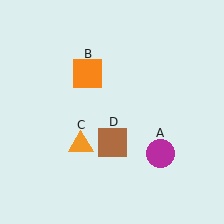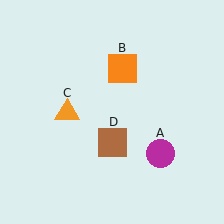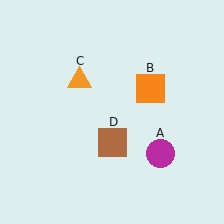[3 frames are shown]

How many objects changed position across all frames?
2 objects changed position: orange square (object B), orange triangle (object C).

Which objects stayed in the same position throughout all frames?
Magenta circle (object A) and brown square (object D) remained stationary.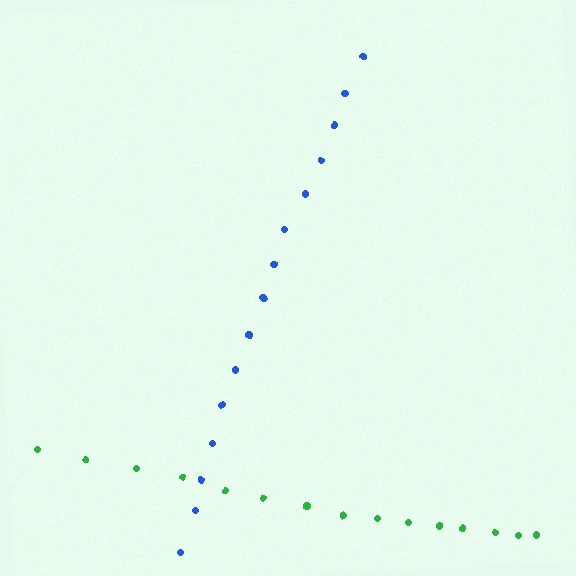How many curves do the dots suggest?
There are 2 distinct paths.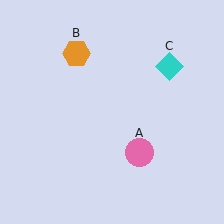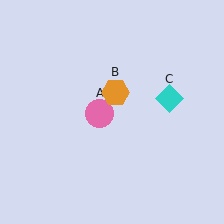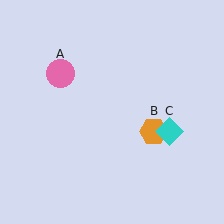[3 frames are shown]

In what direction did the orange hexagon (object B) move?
The orange hexagon (object B) moved down and to the right.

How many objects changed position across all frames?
3 objects changed position: pink circle (object A), orange hexagon (object B), cyan diamond (object C).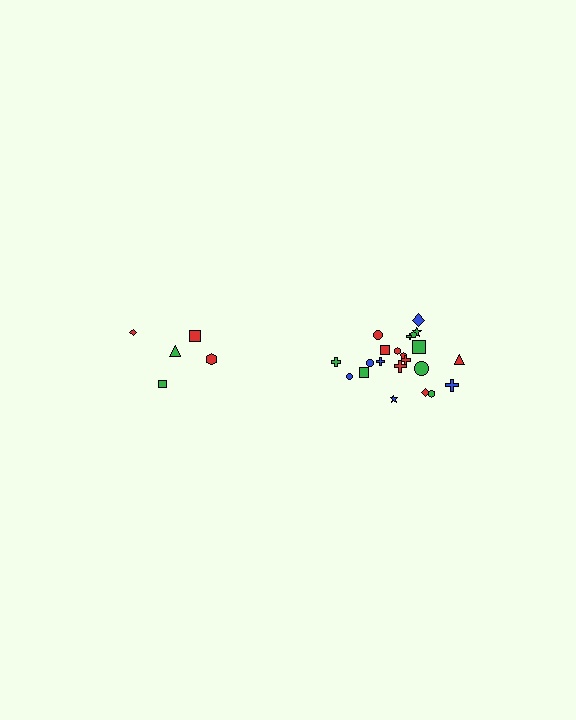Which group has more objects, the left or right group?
The right group.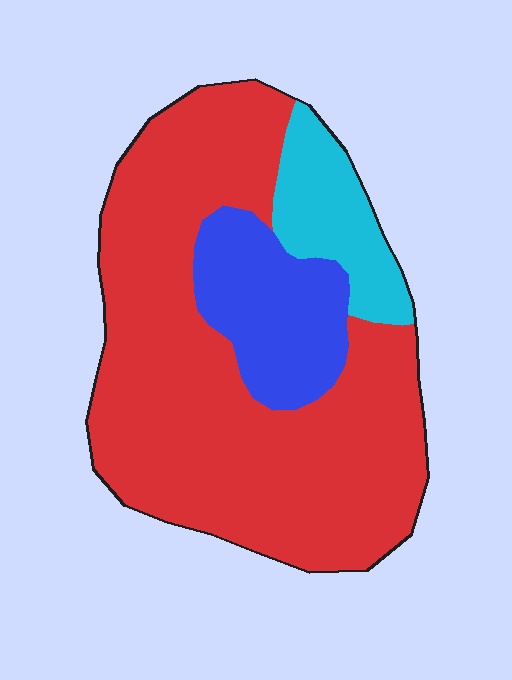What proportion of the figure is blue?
Blue covers roughly 15% of the figure.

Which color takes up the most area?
Red, at roughly 70%.